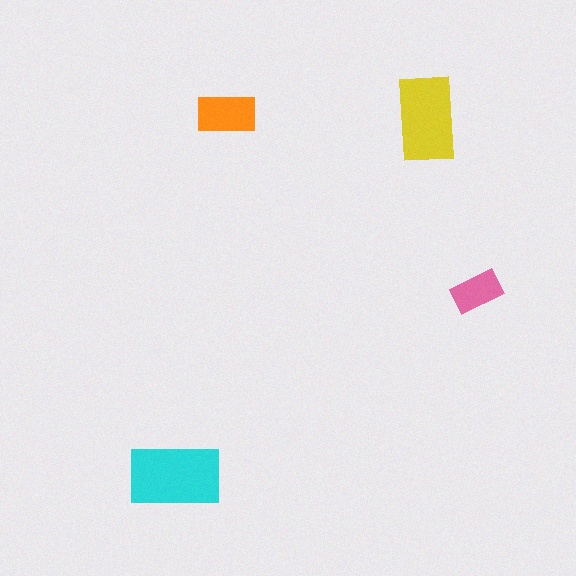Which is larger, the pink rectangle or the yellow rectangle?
The yellow one.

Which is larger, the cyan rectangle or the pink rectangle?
The cyan one.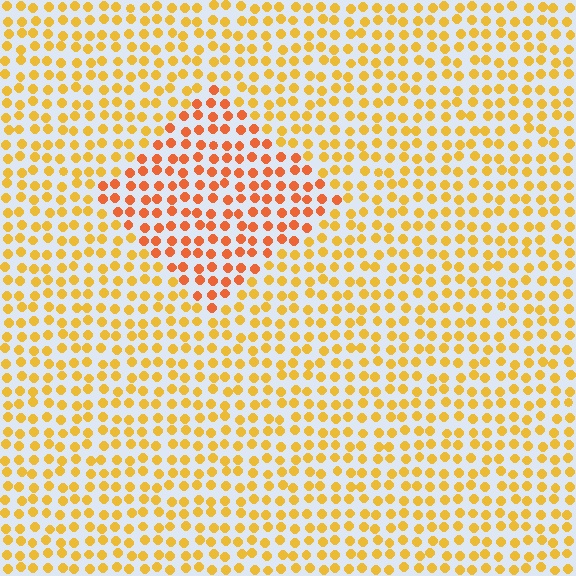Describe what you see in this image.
The image is filled with small yellow elements in a uniform arrangement. A diamond-shaped region is visible where the elements are tinted to a slightly different hue, forming a subtle color boundary.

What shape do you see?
I see a diamond.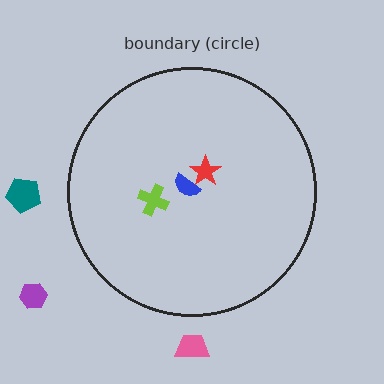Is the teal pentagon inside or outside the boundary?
Outside.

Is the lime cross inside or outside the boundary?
Inside.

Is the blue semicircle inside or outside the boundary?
Inside.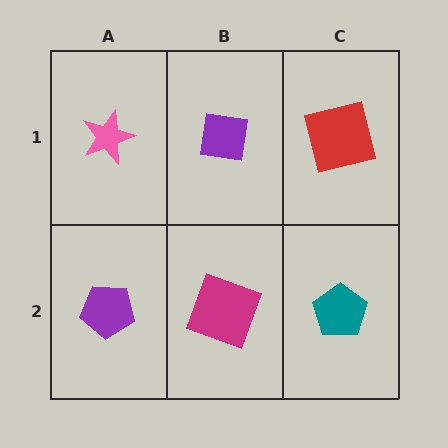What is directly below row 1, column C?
A teal pentagon.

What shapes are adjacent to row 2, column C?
A red square (row 1, column C), a magenta square (row 2, column B).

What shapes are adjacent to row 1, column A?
A purple pentagon (row 2, column A), a purple square (row 1, column B).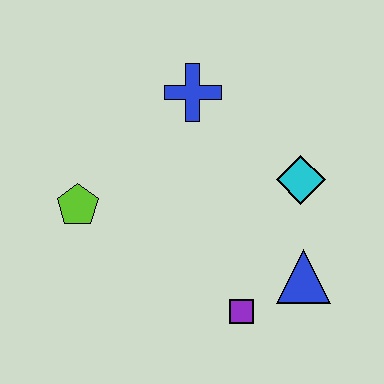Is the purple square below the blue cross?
Yes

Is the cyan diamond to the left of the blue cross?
No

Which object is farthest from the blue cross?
The purple square is farthest from the blue cross.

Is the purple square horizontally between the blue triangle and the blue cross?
Yes